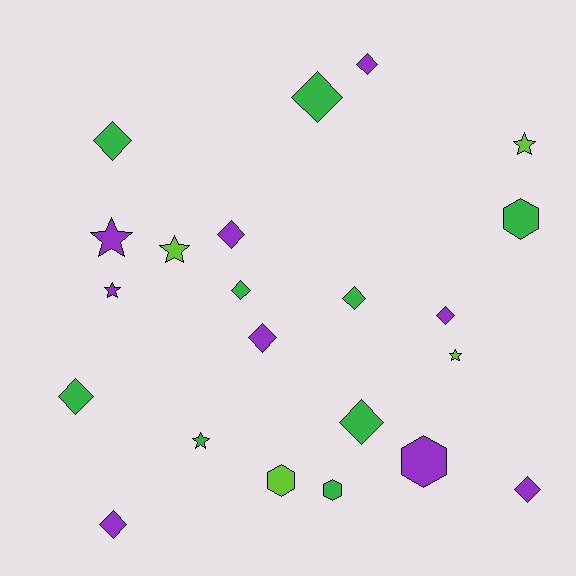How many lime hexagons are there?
There is 1 lime hexagon.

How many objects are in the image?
There are 22 objects.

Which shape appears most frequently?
Diamond, with 12 objects.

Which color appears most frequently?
Purple, with 9 objects.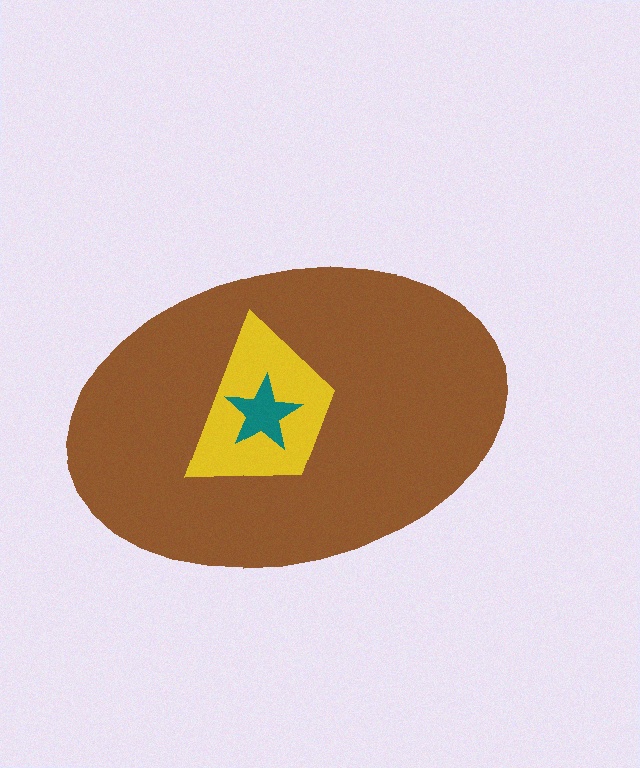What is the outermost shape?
The brown ellipse.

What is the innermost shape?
The teal star.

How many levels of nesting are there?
3.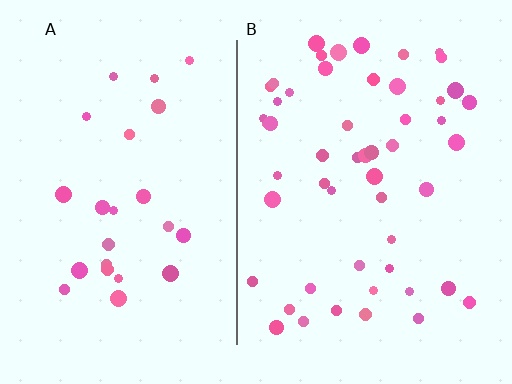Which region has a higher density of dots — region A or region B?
B (the right).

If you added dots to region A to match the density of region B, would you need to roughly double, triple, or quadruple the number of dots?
Approximately double.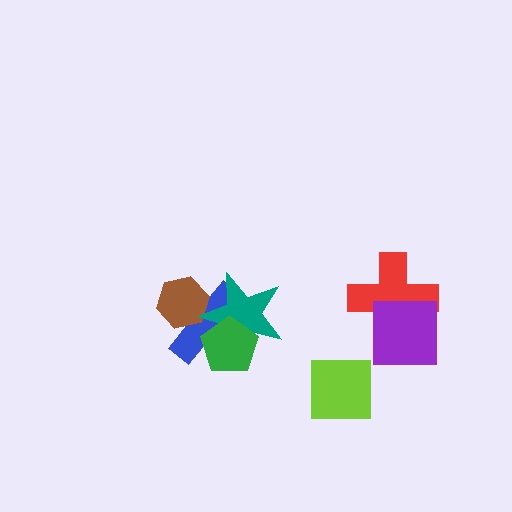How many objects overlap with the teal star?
3 objects overlap with the teal star.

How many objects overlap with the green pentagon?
2 objects overlap with the green pentagon.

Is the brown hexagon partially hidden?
Yes, it is partially covered by another shape.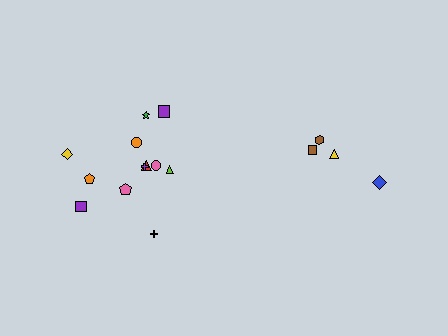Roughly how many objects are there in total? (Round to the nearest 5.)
Roughly 15 objects in total.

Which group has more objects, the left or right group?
The left group.